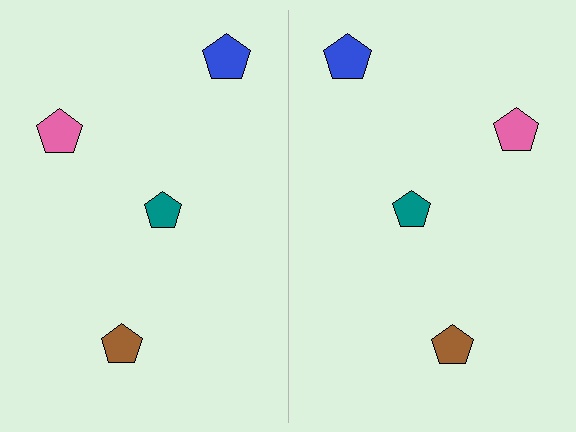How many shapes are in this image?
There are 8 shapes in this image.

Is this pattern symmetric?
Yes, this pattern has bilateral (reflection) symmetry.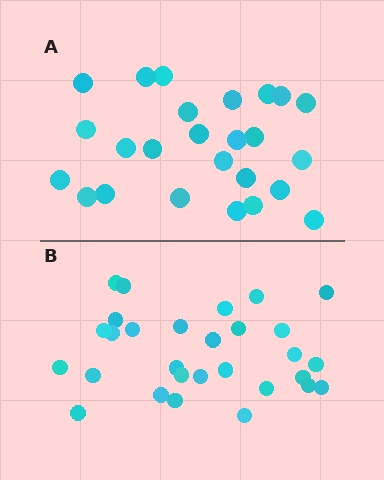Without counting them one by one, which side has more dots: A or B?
Region B (the bottom region) has more dots.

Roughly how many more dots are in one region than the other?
Region B has about 4 more dots than region A.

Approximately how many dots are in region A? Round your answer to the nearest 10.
About 20 dots. (The exact count is 25, which rounds to 20.)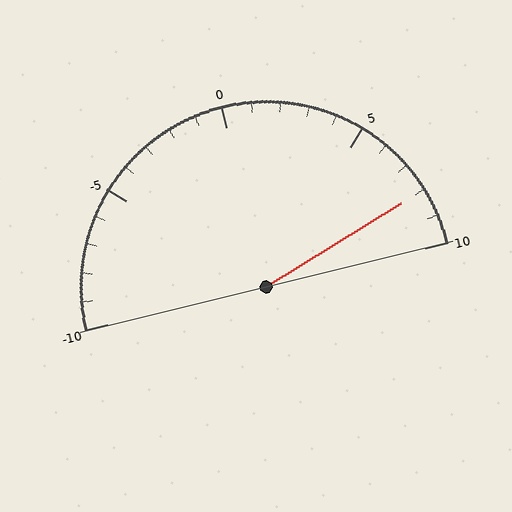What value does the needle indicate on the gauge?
The needle indicates approximately 8.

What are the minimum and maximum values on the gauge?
The gauge ranges from -10 to 10.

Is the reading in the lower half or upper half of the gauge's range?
The reading is in the upper half of the range (-10 to 10).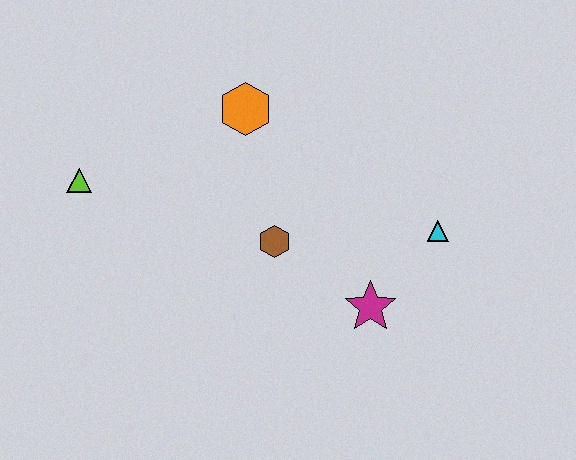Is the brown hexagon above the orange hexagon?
No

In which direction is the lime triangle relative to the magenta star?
The lime triangle is to the left of the magenta star.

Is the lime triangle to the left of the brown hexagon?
Yes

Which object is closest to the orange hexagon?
The brown hexagon is closest to the orange hexagon.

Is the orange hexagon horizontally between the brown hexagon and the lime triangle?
Yes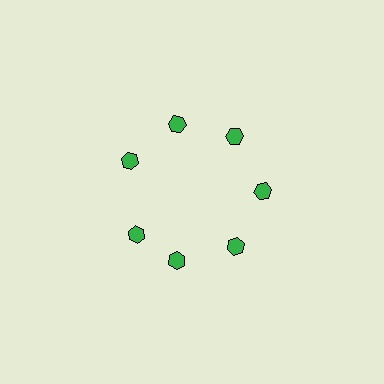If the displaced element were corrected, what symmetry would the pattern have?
It would have 7-fold rotational symmetry — the pattern would map onto itself every 51 degrees.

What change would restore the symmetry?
The symmetry would be restored by rotating it back into even spacing with its neighbors so that all 7 hexagons sit at equal angles and equal distance from the center.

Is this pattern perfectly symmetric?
No. The 7 green hexagons are arranged in a ring, but one element near the 8 o'clock position is rotated out of alignment along the ring, breaking the 7-fold rotational symmetry.